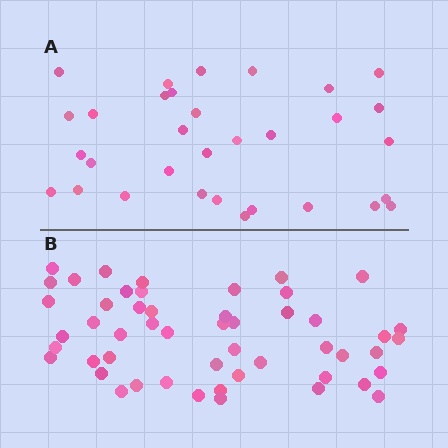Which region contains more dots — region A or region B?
Region B (the bottom region) has more dots.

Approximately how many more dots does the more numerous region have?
Region B has approximately 20 more dots than region A.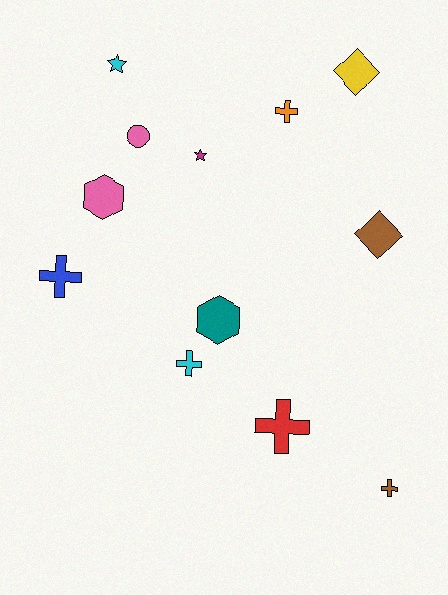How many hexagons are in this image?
There are 2 hexagons.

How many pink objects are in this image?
There are 2 pink objects.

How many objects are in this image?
There are 12 objects.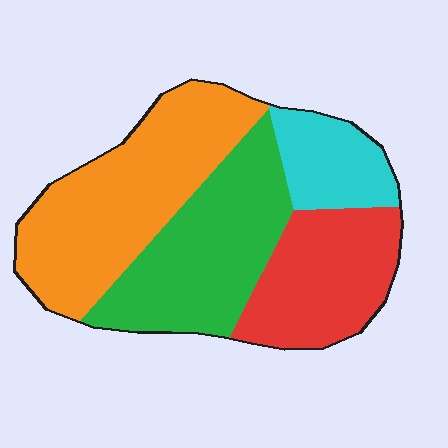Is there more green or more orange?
Orange.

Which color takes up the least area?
Cyan, at roughly 15%.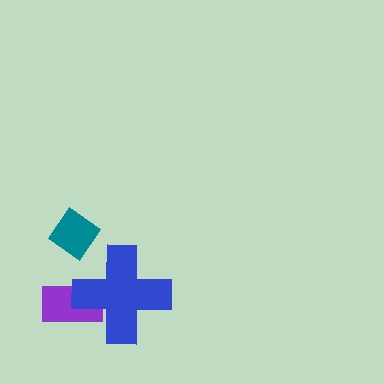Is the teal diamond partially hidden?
No, no other shape covers it.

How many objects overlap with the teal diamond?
0 objects overlap with the teal diamond.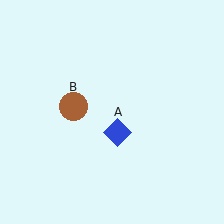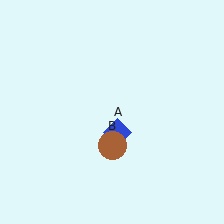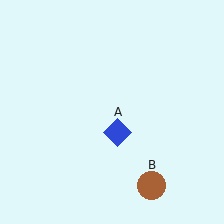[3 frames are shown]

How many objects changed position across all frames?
1 object changed position: brown circle (object B).